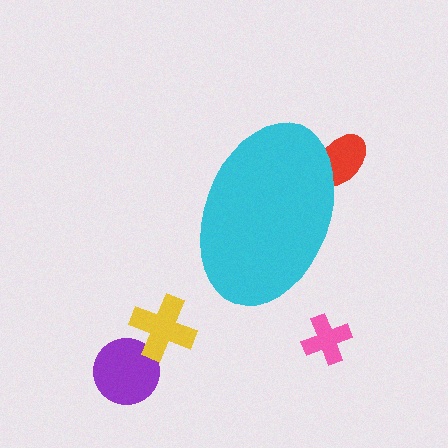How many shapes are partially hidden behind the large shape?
1 shape is partially hidden.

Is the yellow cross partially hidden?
No, the yellow cross is fully visible.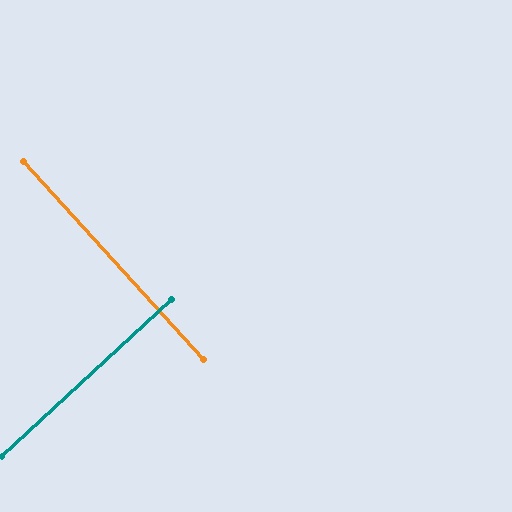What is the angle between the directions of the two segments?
Approximately 90 degrees.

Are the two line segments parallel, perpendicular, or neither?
Perpendicular — they meet at approximately 90°.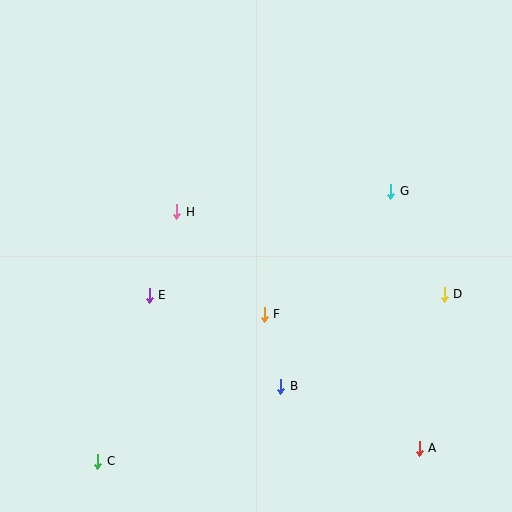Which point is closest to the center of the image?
Point F at (264, 314) is closest to the center.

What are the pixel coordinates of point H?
Point H is at (177, 212).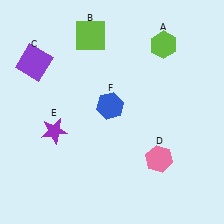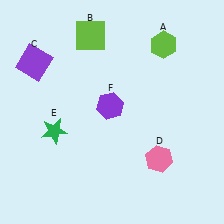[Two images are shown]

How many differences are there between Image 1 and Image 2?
There are 2 differences between the two images.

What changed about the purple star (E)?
In Image 1, E is purple. In Image 2, it changed to green.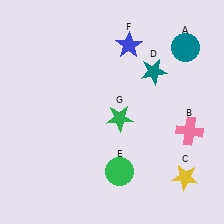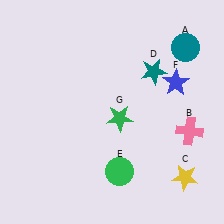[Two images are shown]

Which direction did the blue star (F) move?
The blue star (F) moved right.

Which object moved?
The blue star (F) moved right.